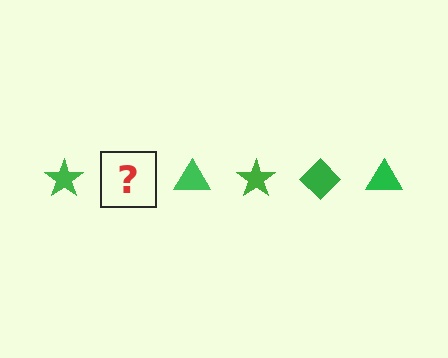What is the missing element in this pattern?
The missing element is a green diamond.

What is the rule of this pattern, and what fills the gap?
The rule is that the pattern cycles through star, diamond, triangle shapes in green. The gap should be filled with a green diamond.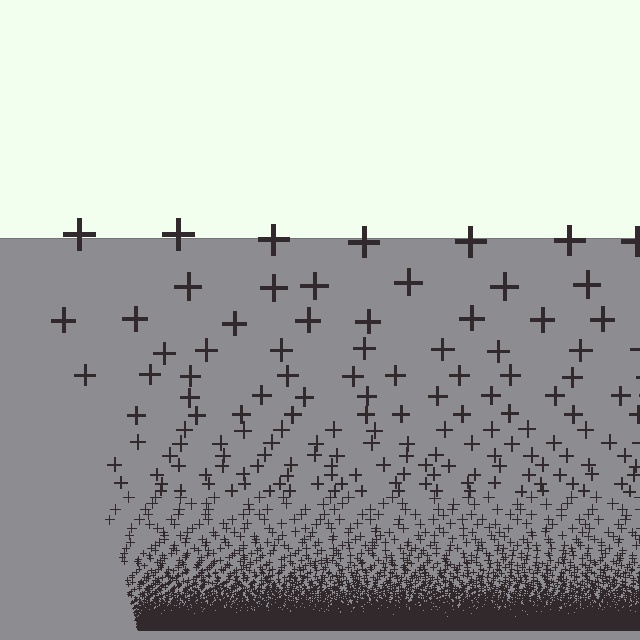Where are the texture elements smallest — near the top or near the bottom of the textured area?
Near the bottom.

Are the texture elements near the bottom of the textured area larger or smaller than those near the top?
Smaller. The gradient is inverted — elements near the bottom are smaller and denser.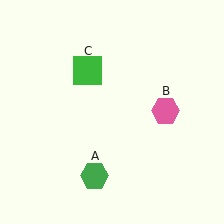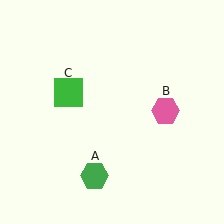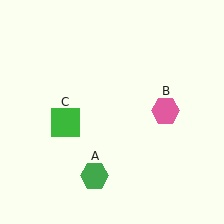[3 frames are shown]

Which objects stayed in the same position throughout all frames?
Green hexagon (object A) and pink hexagon (object B) remained stationary.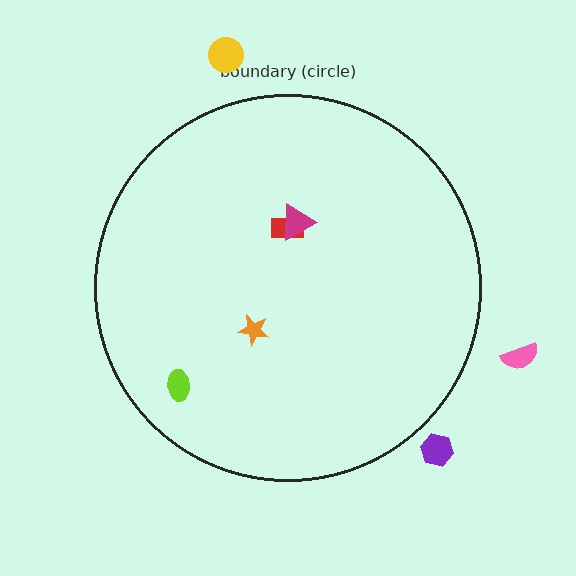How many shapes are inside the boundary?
4 inside, 3 outside.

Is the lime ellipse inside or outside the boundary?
Inside.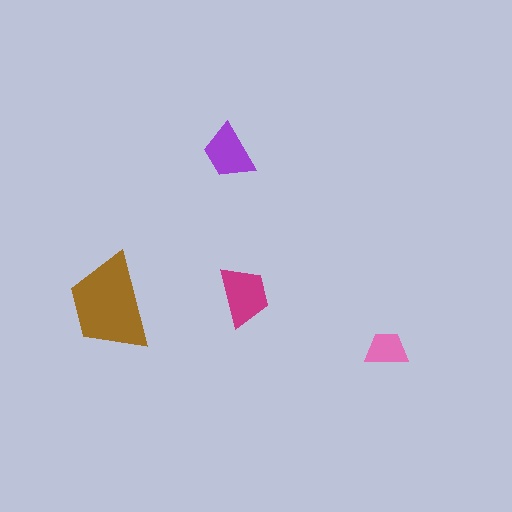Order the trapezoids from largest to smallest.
the brown one, the magenta one, the purple one, the pink one.